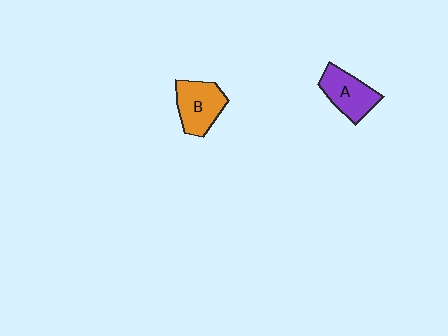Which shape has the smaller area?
Shape A (purple).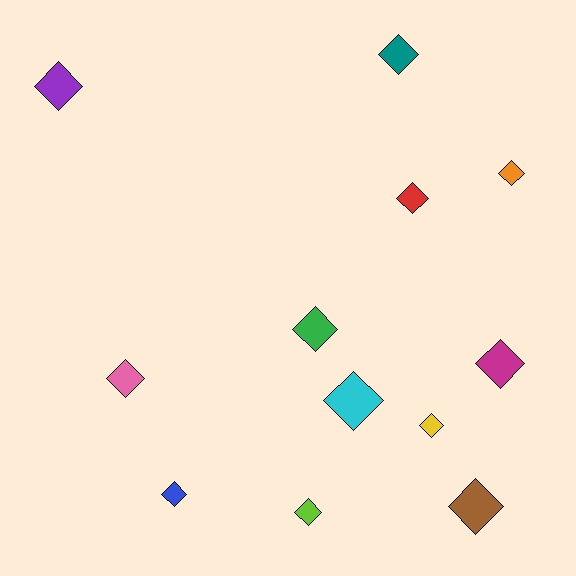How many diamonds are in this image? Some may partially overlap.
There are 12 diamonds.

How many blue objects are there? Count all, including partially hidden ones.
There is 1 blue object.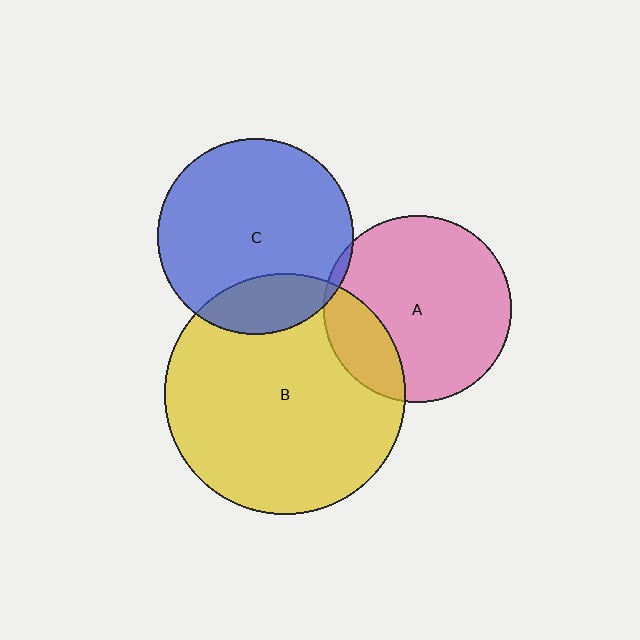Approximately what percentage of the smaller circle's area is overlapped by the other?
Approximately 20%.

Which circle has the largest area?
Circle B (yellow).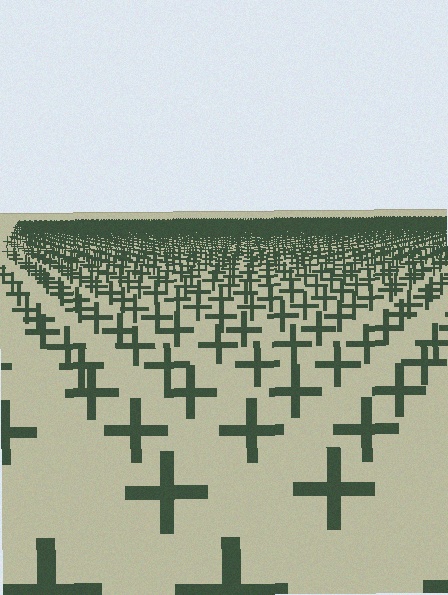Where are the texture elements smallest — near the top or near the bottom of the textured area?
Near the top.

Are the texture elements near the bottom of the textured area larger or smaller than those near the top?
Larger. Near the bottom, elements are closer to the viewer and appear at a bigger on-screen size.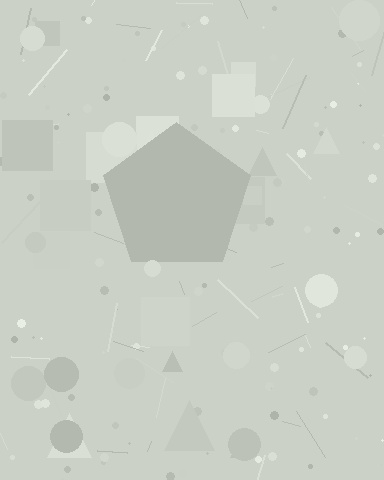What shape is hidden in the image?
A pentagon is hidden in the image.